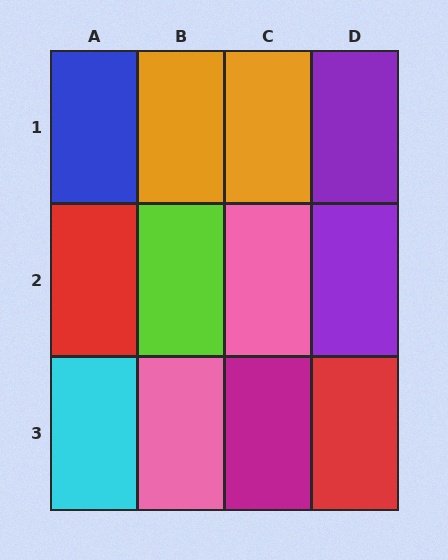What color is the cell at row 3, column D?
Red.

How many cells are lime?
1 cell is lime.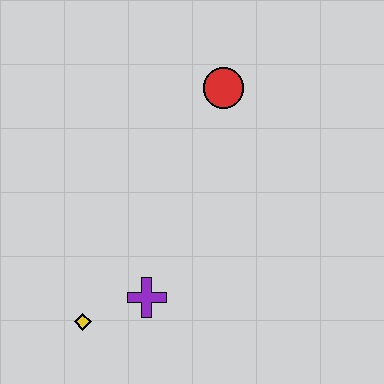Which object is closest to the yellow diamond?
The purple cross is closest to the yellow diamond.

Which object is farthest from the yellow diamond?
The red circle is farthest from the yellow diamond.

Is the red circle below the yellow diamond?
No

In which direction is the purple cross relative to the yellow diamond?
The purple cross is to the right of the yellow diamond.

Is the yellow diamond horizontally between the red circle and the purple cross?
No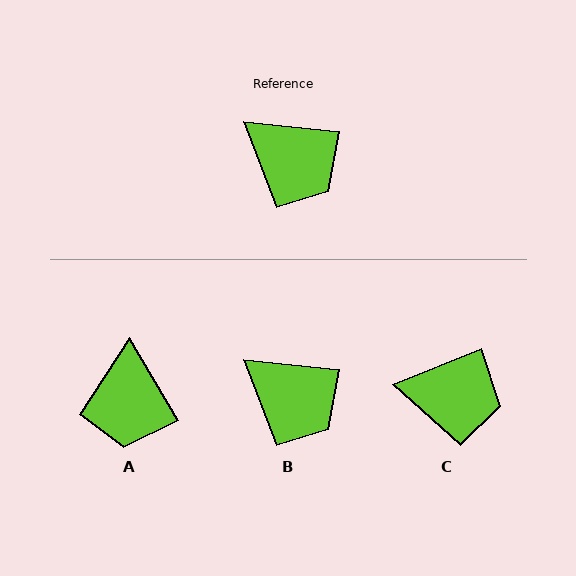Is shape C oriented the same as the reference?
No, it is off by about 28 degrees.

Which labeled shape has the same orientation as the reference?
B.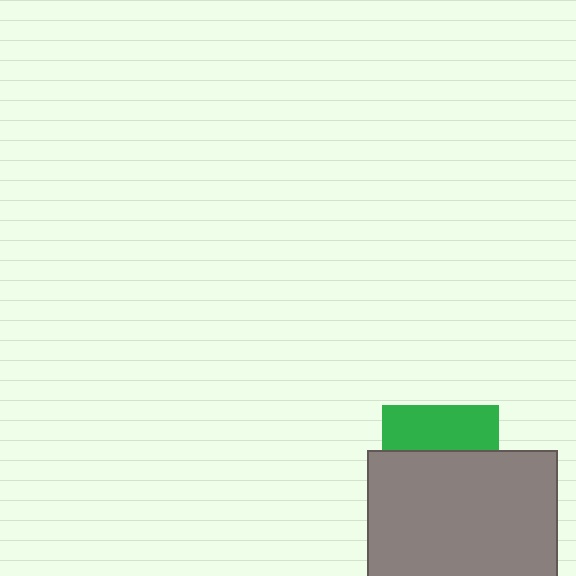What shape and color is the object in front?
The object in front is a gray rectangle.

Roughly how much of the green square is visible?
A small part of it is visible (roughly 38%).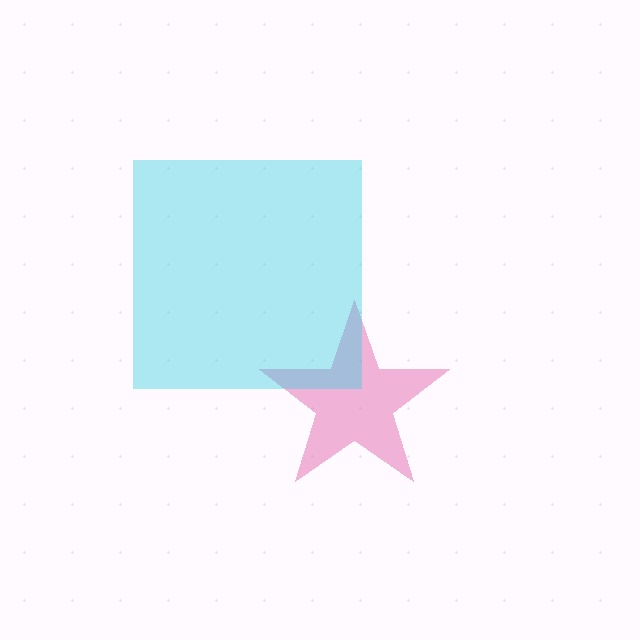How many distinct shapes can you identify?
There are 2 distinct shapes: a pink star, a cyan square.